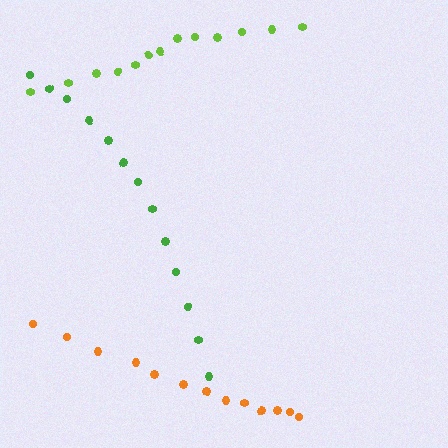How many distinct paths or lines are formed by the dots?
There are 3 distinct paths.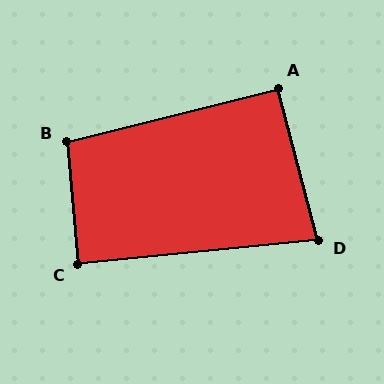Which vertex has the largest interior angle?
B, at approximately 99 degrees.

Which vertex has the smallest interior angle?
D, at approximately 81 degrees.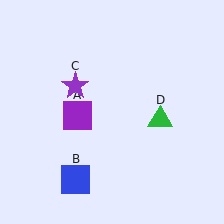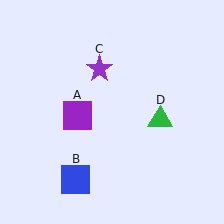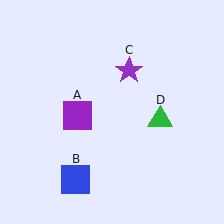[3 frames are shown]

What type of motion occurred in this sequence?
The purple star (object C) rotated clockwise around the center of the scene.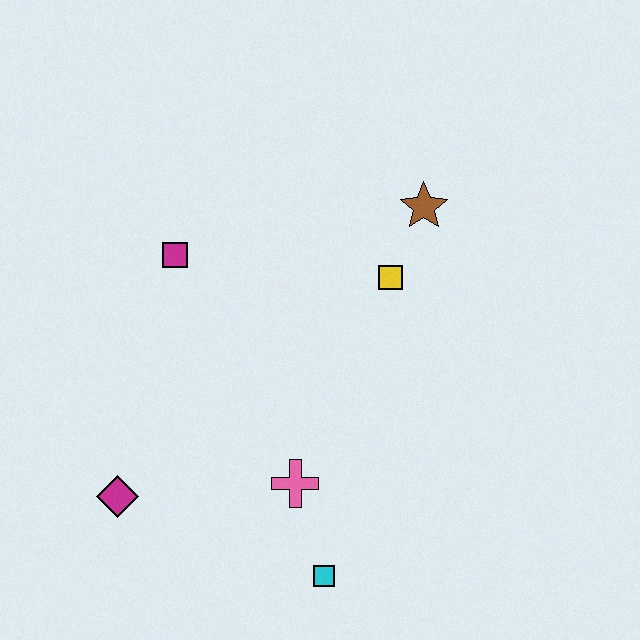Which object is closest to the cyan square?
The pink cross is closest to the cyan square.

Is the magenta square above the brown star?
No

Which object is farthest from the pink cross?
The brown star is farthest from the pink cross.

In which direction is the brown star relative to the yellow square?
The brown star is above the yellow square.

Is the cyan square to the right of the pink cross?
Yes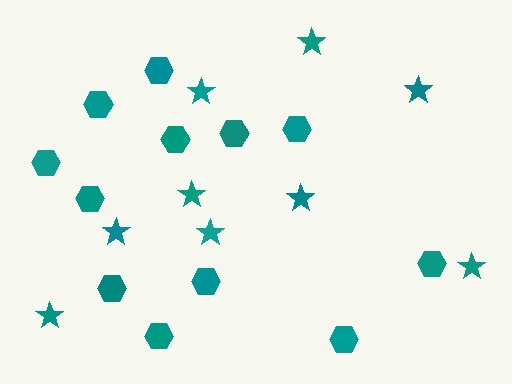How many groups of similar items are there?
There are 2 groups: one group of stars (9) and one group of hexagons (12).